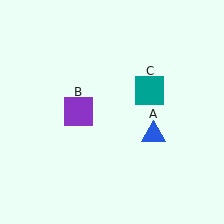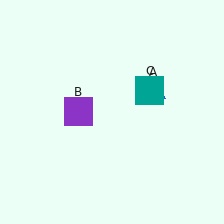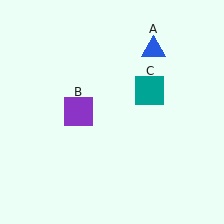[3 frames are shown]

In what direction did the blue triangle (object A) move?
The blue triangle (object A) moved up.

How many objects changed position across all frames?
1 object changed position: blue triangle (object A).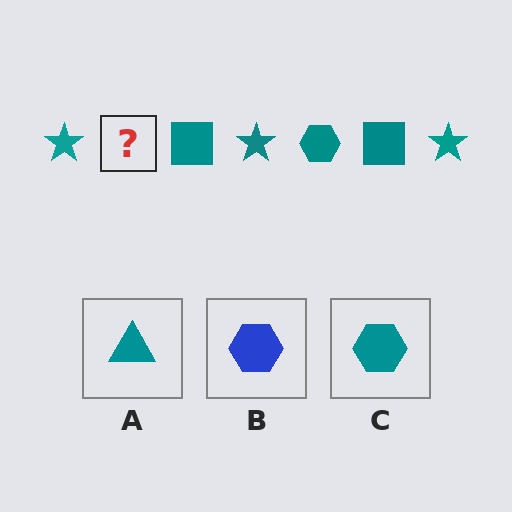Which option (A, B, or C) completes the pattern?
C.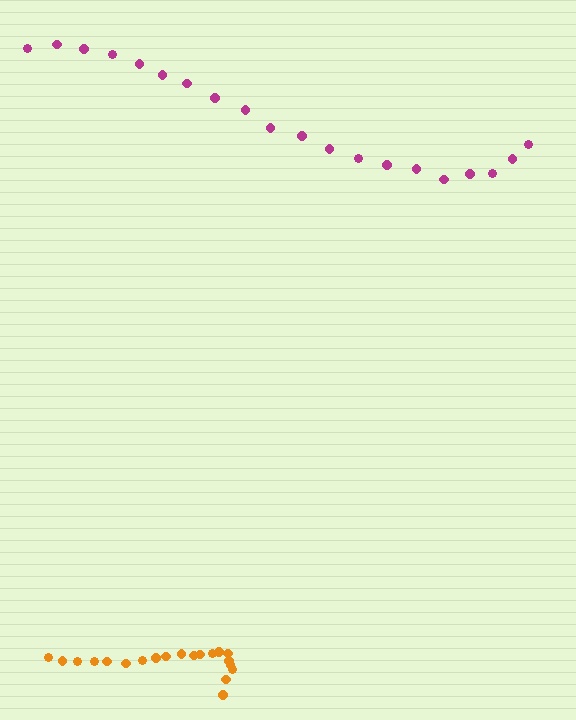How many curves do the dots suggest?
There are 2 distinct paths.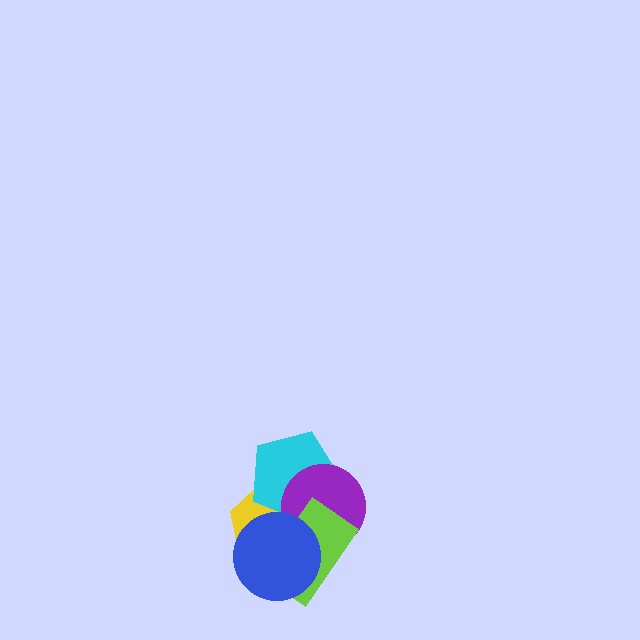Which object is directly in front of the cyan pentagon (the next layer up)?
The purple circle is directly in front of the cyan pentagon.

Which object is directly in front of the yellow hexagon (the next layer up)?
The cyan pentagon is directly in front of the yellow hexagon.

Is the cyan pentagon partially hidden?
Yes, it is partially covered by another shape.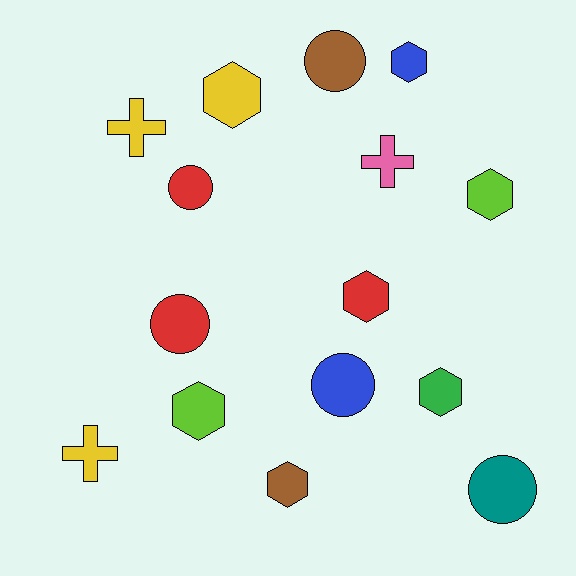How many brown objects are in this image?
There are 2 brown objects.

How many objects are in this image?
There are 15 objects.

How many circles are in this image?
There are 5 circles.